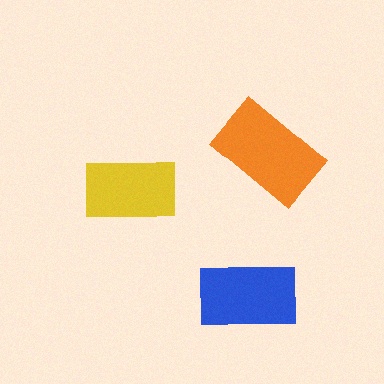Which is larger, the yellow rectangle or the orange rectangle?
The orange one.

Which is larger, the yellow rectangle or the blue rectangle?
The blue one.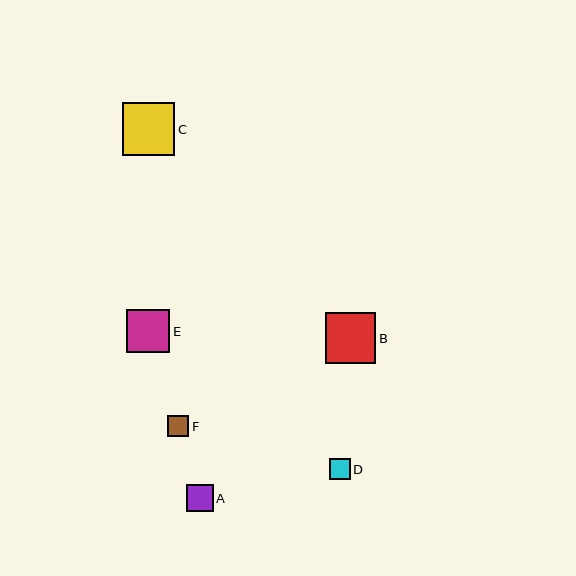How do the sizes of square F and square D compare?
Square F and square D are approximately the same size.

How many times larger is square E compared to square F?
Square E is approximately 2.1 times the size of square F.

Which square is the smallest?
Square D is the smallest with a size of approximately 20 pixels.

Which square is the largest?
Square C is the largest with a size of approximately 52 pixels.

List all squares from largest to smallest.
From largest to smallest: C, B, E, A, F, D.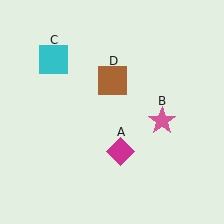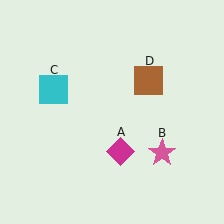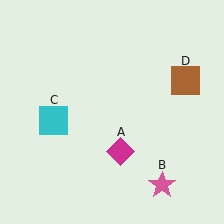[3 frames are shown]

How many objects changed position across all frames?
3 objects changed position: pink star (object B), cyan square (object C), brown square (object D).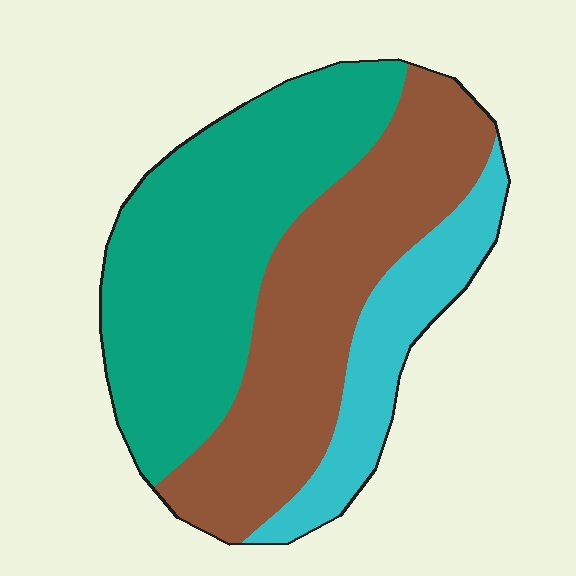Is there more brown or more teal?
Teal.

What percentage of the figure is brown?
Brown covers about 40% of the figure.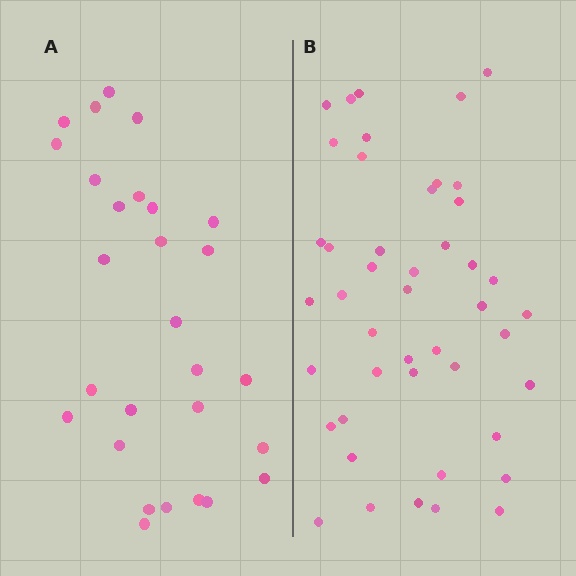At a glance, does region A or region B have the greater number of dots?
Region B (the right region) has more dots.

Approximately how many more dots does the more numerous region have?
Region B has approximately 15 more dots than region A.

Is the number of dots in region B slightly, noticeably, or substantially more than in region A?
Region B has substantially more. The ratio is roughly 1.6 to 1.